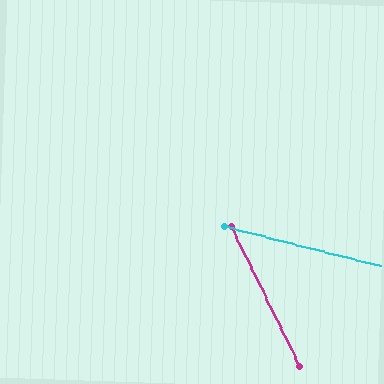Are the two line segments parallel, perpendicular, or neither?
Neither parallel nor perpendicular — they differ by about 49°.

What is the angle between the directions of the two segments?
Approximately 49 degrees.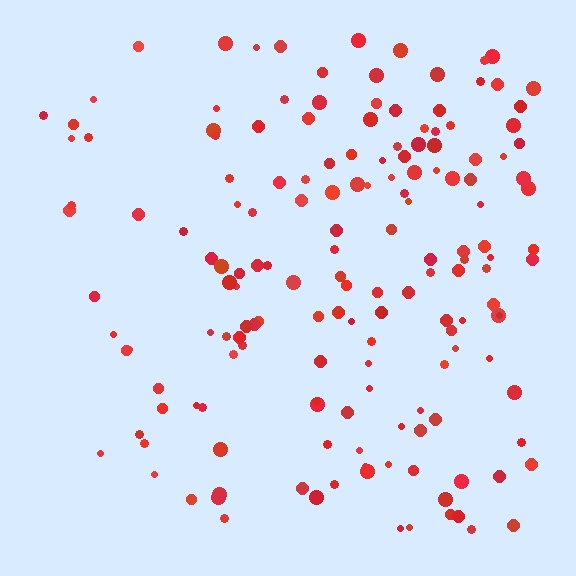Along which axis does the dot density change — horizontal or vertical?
Horizontal.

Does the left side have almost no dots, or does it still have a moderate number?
Still a moderate number, just noticeably fewer than the right.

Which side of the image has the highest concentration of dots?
The right.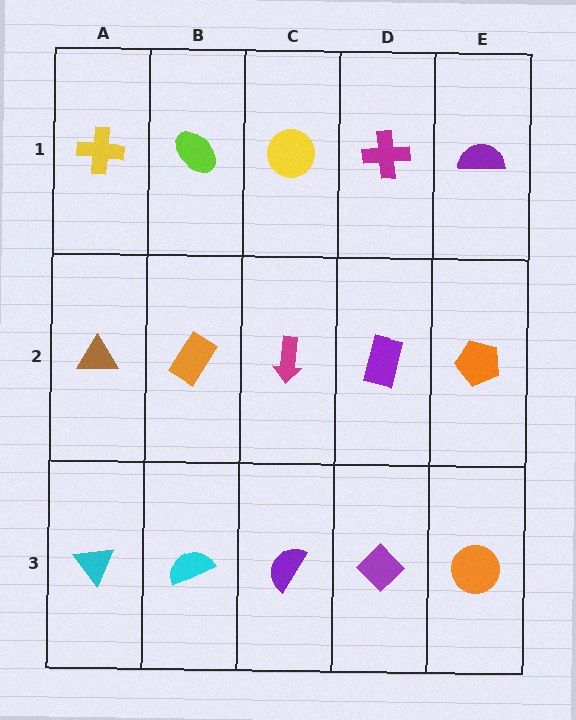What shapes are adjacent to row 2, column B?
A lime ellipse (row 1, column B), a cyan semicircle (row 3, column B), a brown triangle (row 2, column A), a magenta arrow (row 2, column C).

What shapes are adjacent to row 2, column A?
A yellow cross (row 1, column A), a cyan triangle (row 3, column A), an orange rectangle (row 2, column B).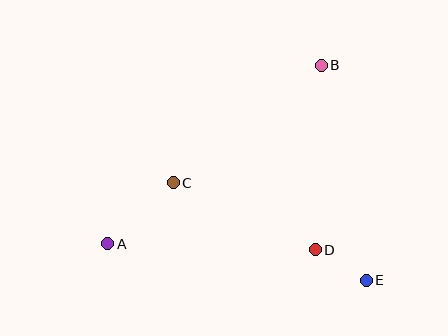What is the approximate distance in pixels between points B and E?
The distance between B and E is approximately 220 pixels.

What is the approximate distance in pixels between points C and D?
The distance between C and D is approximately 157 pixels.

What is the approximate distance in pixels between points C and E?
The distance between C and E is approximately 217 pixels.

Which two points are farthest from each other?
Points A and B are farthest from each other.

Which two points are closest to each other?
Points D and E are closest to each other.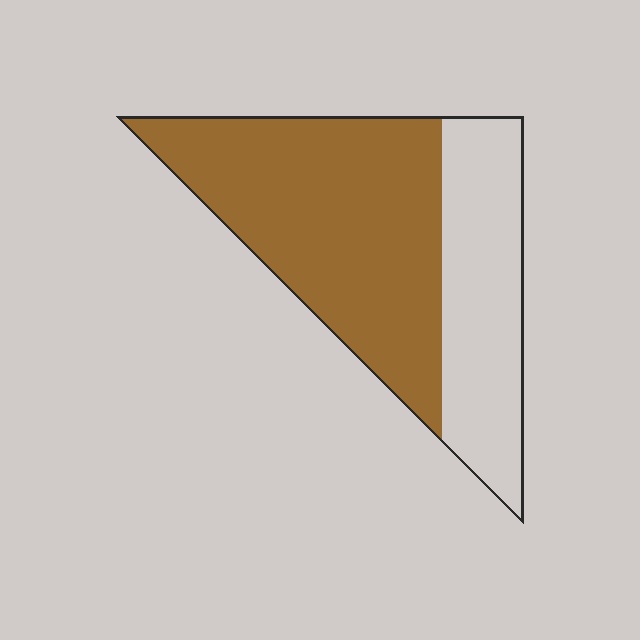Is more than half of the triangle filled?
Yes.